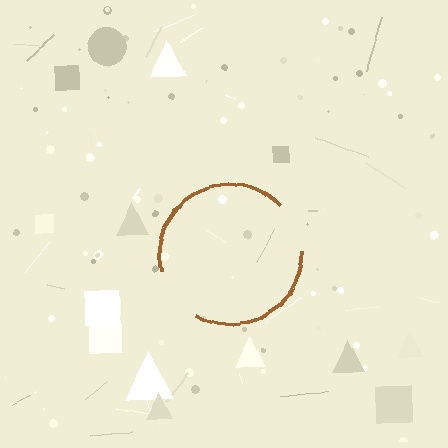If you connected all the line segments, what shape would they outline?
They would outline a circle.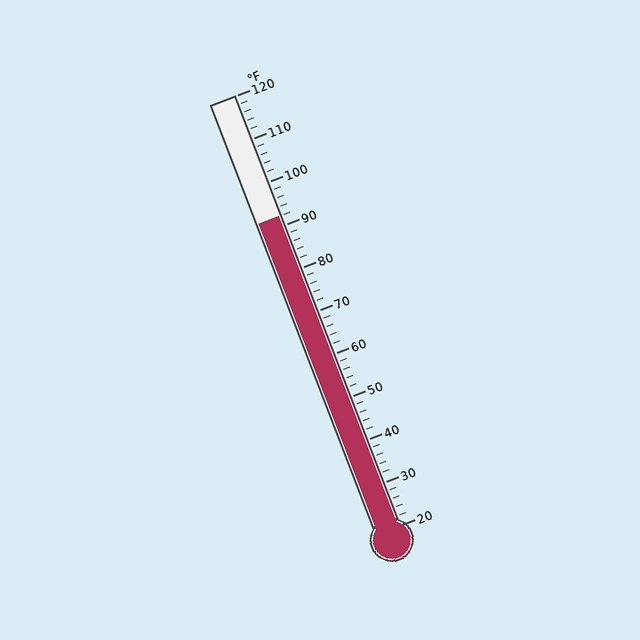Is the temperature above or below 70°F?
The temperature is above 70°F.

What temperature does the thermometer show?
The thermometer shows approximately 92°F.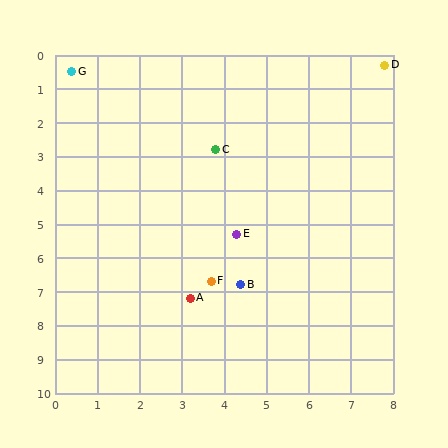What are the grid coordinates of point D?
Point D is at approximately (7.8, 0.3).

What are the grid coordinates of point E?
Point E is at approximately (4.3, 5.3).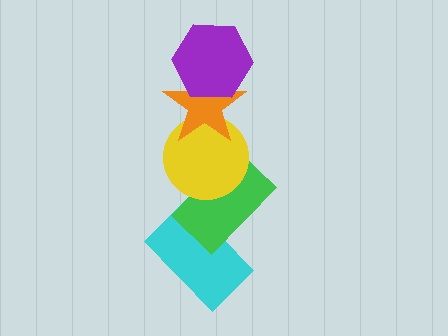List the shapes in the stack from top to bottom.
From top to bottom: the purple hexagon, the orange star, the yellow circle, the green rectangle, the cyan rectangle.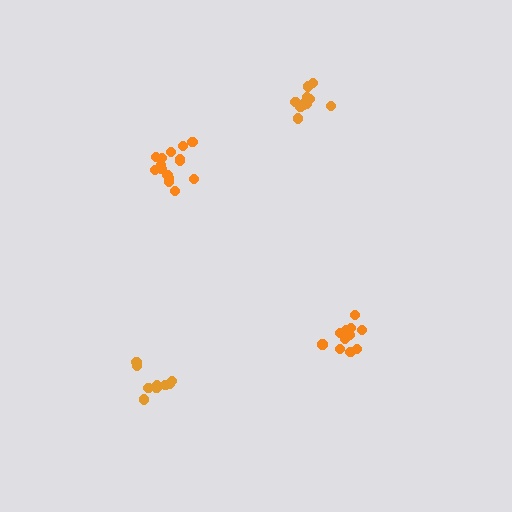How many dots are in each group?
Group 1: 11 dots, Group 2: 15 dots, Group 3: 9 dots, Group 4: 12 dots (47 total).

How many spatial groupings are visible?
There are 4 spatial groupings.